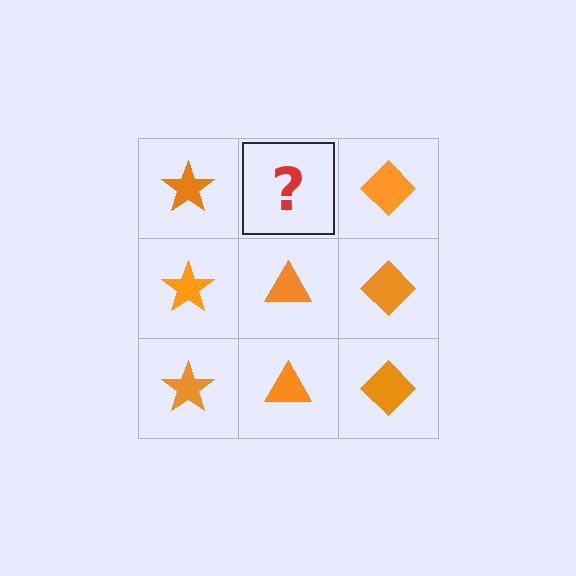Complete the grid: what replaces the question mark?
The question mark should be replaced with an orange triangle.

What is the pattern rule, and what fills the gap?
The rule is that each column has a consistent shape. The gap should be filled with an orange triangle.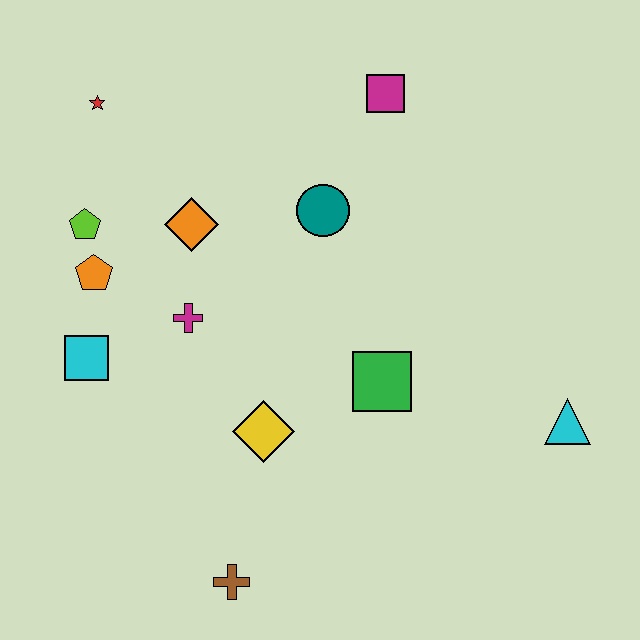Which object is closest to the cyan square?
The orange pentagon is closest to the cyan square.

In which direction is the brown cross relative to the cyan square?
The brown cross is below the cyan square.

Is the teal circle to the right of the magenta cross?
Yes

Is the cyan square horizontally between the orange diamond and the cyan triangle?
No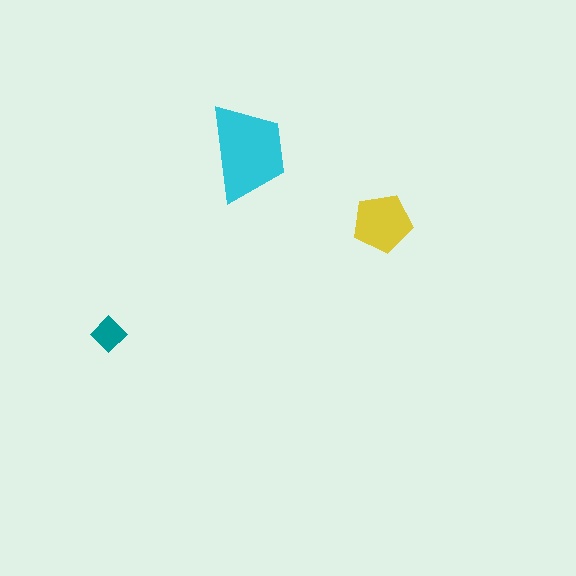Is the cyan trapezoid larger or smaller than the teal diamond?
Larger.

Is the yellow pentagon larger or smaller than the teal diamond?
Larger.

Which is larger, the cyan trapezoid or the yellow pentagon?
The cyan trapezoid.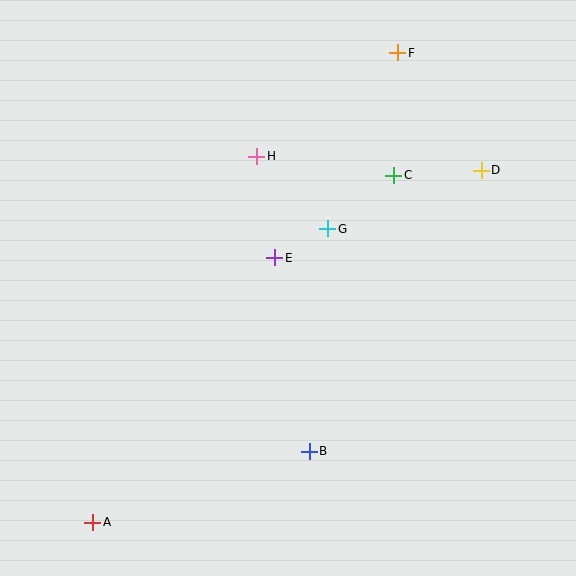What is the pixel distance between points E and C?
The distance between E and C is 145 pixels.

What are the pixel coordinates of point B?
Point B is at (309, 451).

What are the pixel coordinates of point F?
Point F is at (398, 53).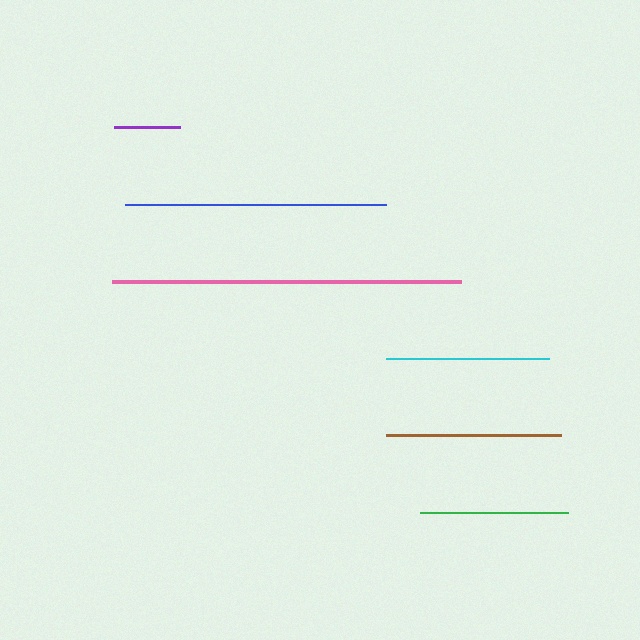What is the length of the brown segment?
The brown segment is approximately 175 pixels long.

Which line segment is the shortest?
The purple line is the shortest at approximately 66 pixels.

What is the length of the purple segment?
The purple segment is approximately 66 pixels long.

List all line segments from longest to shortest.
From longest to shortest: pink, blue, brown, cyan, green, purple.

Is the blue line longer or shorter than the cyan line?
The blue line is longer than the cyan line.